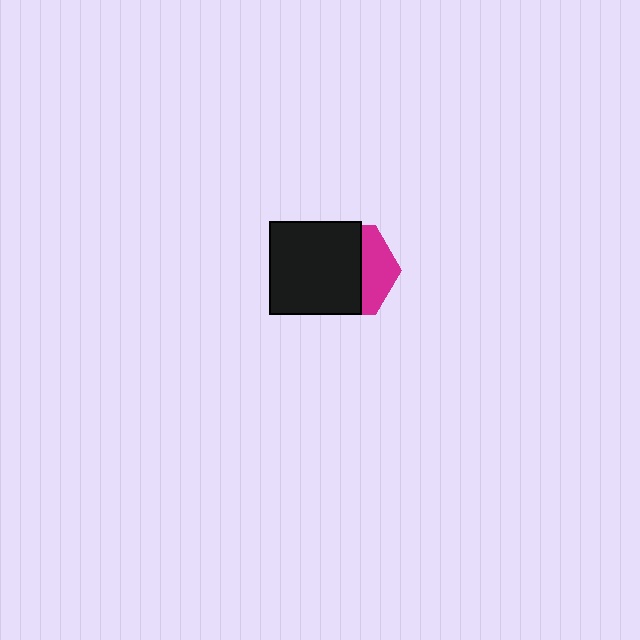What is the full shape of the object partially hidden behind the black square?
The partially hidden object is a magenta hexagon.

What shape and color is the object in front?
The object in front is a black square.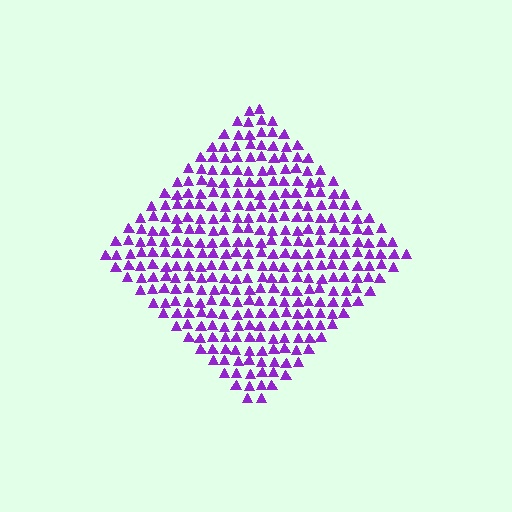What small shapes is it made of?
It is made of small triangles.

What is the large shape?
The large shape is a diamond.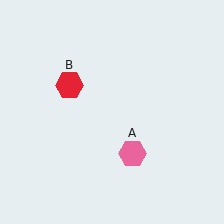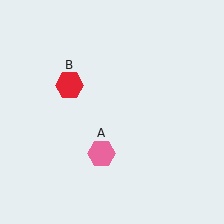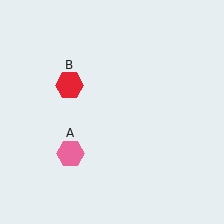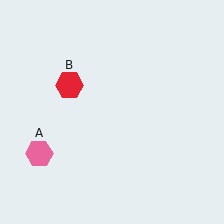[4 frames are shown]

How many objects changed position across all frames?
1 object changed position: pink hexagon (object A).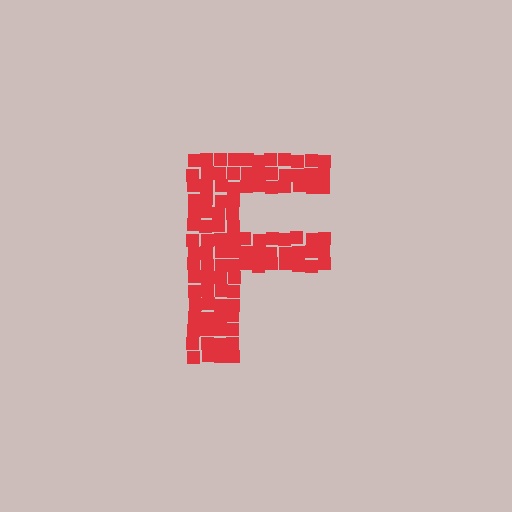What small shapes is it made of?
It is made of small squares.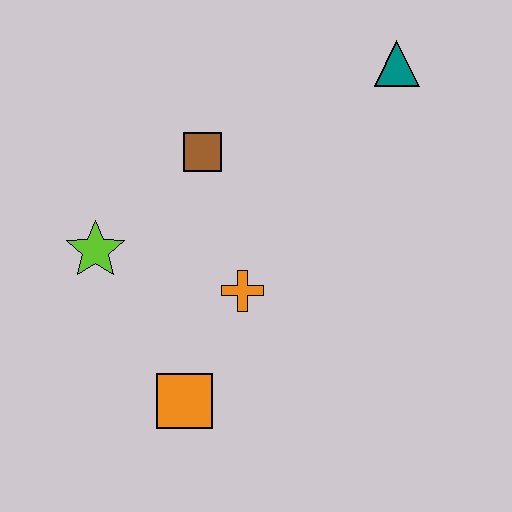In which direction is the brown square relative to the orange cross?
The brown square is above the orange cross.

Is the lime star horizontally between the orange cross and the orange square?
No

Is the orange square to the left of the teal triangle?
Yes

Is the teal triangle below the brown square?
No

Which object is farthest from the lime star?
The teal triangle is farthest from the lime star.